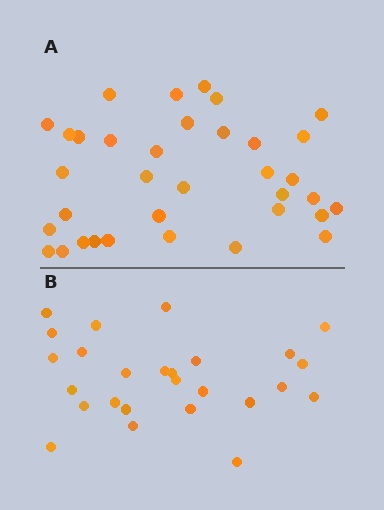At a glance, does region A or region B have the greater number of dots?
Region A (the top region) has more dots.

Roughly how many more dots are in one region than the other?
Region A has roughly 8 or so more dots than region B.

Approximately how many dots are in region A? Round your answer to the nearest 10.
About 40 dots. (The exact count is 35, which rounds to 40.)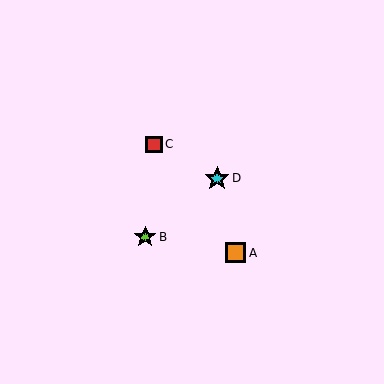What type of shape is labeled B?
Shape B is a lime star.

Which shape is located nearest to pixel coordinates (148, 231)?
The lime star (labeled B) at (145, 237) is nearest to that location.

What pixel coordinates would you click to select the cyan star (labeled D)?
Click at (217, 178) to select the cyan star D.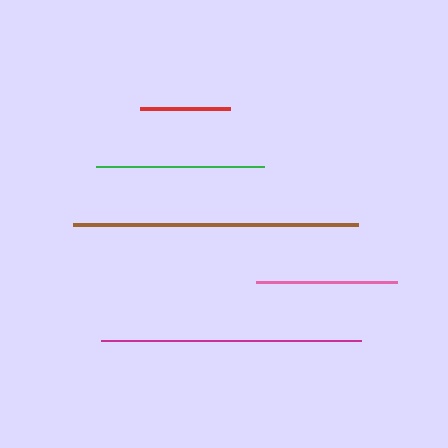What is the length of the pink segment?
The pink segment is approximately 141 pixels long.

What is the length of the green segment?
The green segment is approximately 169 pixels long.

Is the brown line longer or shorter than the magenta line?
The brown line is longer than the magenta line.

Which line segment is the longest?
The brown line is the longest at approximately 286 pixels.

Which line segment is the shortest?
The red line is the shortest at approximately 89 pixels.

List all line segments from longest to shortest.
From longest to shortest: brown, magenta, green, pink, red.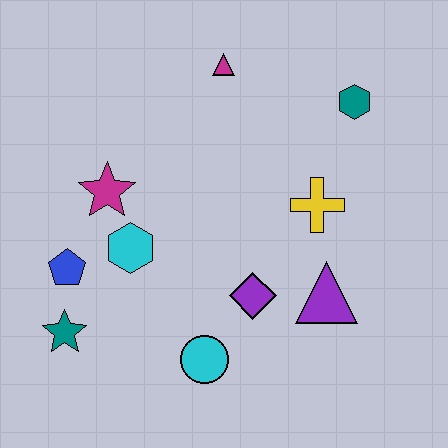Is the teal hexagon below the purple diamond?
No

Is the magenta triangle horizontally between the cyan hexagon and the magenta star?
No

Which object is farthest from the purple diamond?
The magenta triangle is farthest from the purple diamond.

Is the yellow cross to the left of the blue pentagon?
No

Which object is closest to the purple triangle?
The purple diamond is closest to the purple triangle.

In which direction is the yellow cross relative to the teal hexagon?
The yellow cross is below the teal hexagon.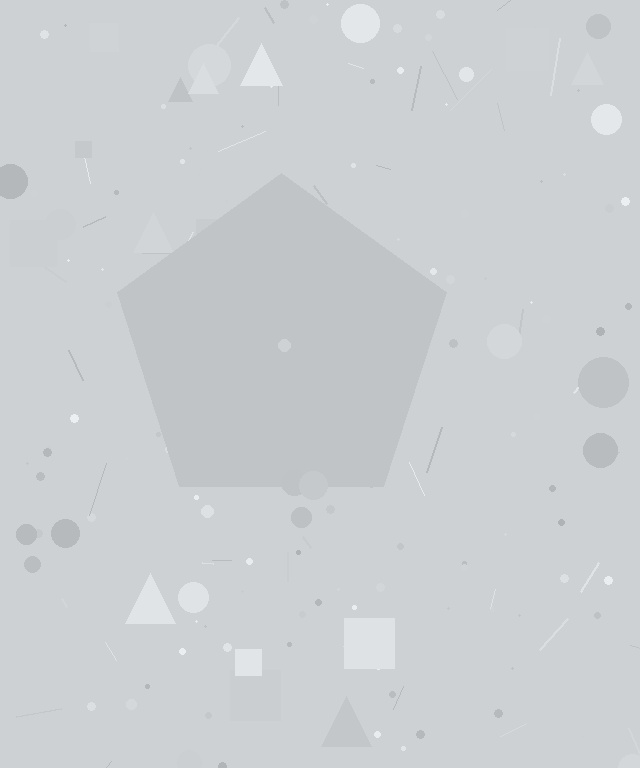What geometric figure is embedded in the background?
A pentagon is embedded in the background.